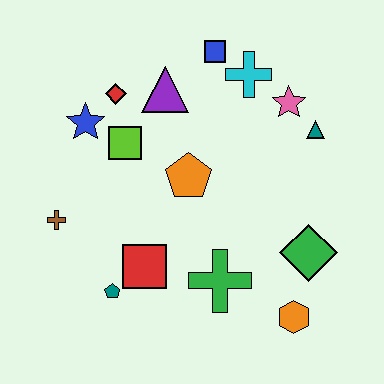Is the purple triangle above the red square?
Yes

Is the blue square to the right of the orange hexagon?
No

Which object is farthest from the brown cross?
The teal triangle is farthest from the brown cross.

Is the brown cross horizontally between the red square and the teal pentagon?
No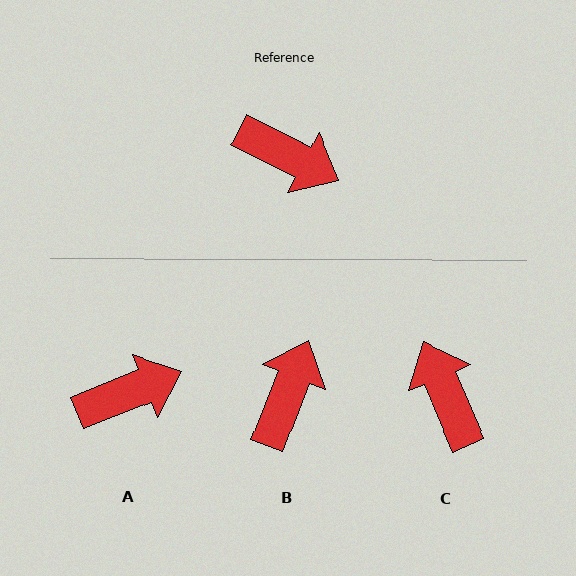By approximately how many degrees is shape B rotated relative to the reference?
Approximately 95 degrees counter-clockwise.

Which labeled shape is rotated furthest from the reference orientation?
C, about 140 degrees away.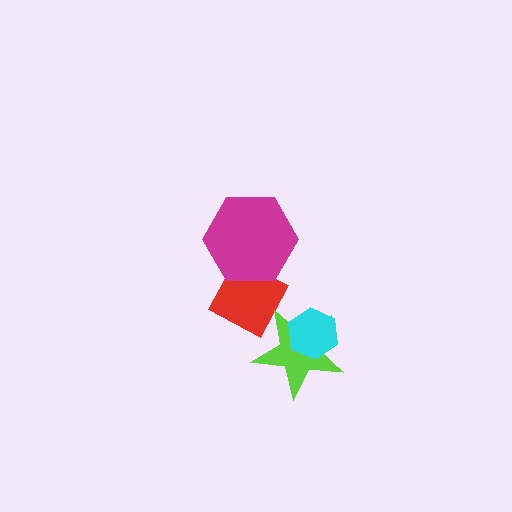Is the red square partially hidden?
Yes, it is partially covered by another shape.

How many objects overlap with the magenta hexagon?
1 object overlaps with the magenta hexagon.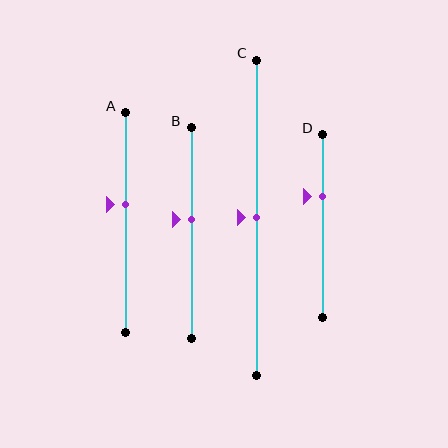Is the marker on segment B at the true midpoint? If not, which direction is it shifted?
No, the marker on segment B is shifted upward by about 6% of the segment length.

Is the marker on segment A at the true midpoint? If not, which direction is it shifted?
No, the marker on segment A is shifted upward by about 8% of the segment length.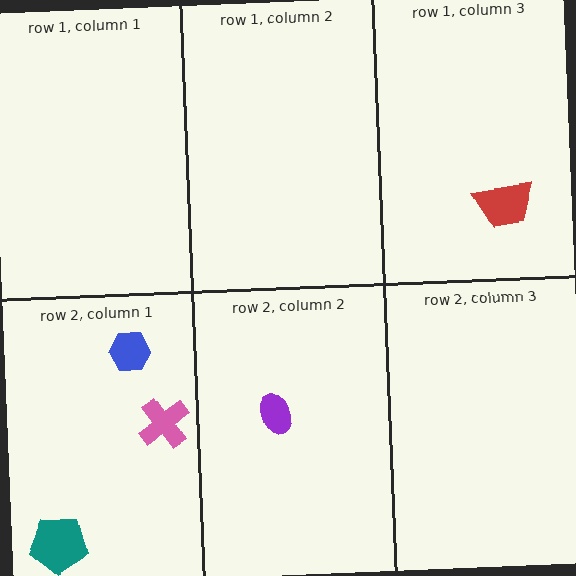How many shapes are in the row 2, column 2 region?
1.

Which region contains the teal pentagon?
The row 2, column 1 region.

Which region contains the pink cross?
The row 2, column 1 region.